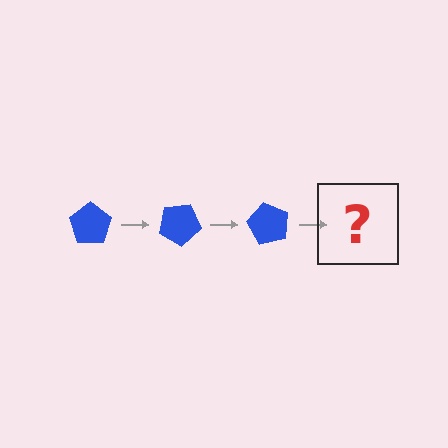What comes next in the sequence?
The next element should be a blue pentagon rotated 90 degrees.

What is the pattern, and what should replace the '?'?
The pattern is that the pentagon rotates 30 degrees each step. The '?' should be a blue pentagon rotated 90 degrees.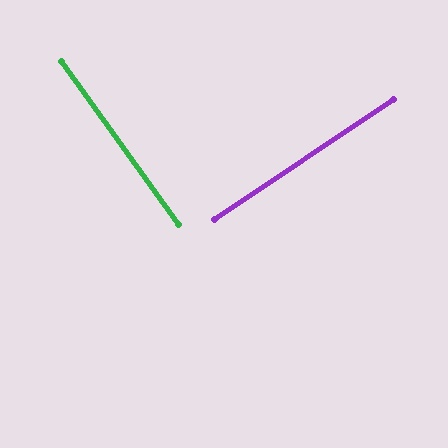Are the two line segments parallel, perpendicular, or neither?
Perpendicular — they meet at approximately 88°.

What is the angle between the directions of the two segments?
Approximately 88 degrees.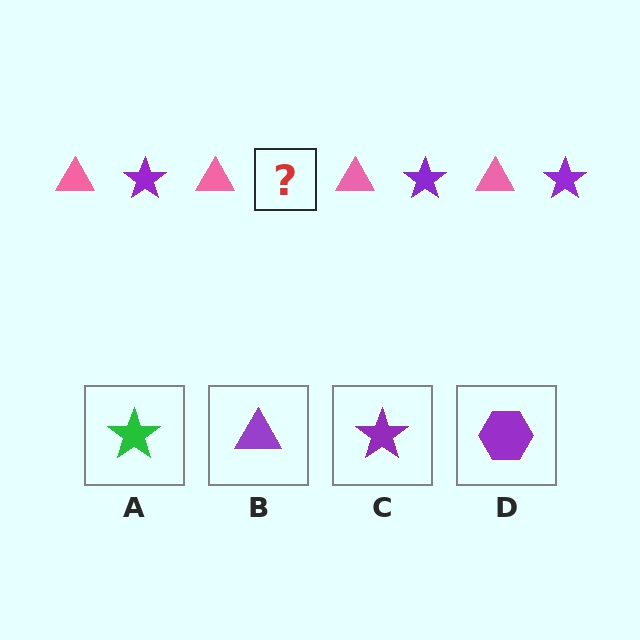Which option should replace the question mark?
Option C.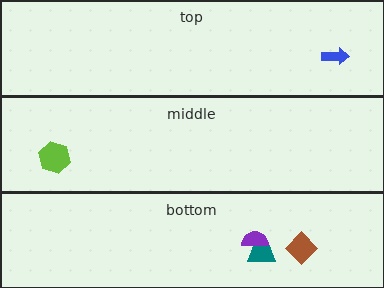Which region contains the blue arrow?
The top region.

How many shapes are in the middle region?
1.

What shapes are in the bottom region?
The teal trapezoid, the brown diamond, the purple semicircle.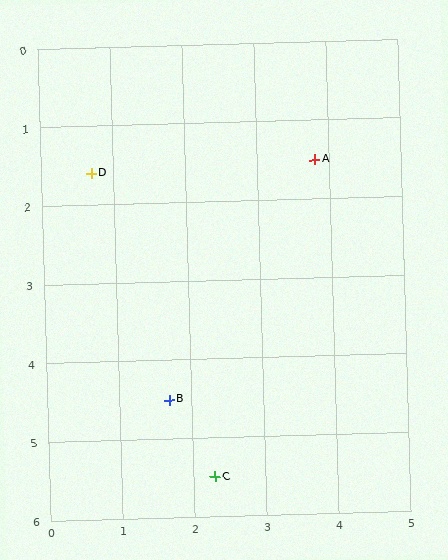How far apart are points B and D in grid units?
Points B and D are about 3.1 grid units apart.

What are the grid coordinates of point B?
Point B is at approximately (1.7, 4.5).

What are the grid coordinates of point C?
Point C is at approximately (2.3, 5.5).